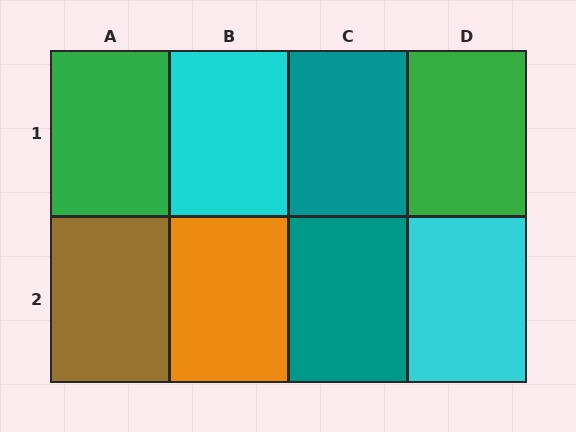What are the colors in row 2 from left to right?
Brown, orange, teal, cyan.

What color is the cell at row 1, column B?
Cyan.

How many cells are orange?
1 cell is orange.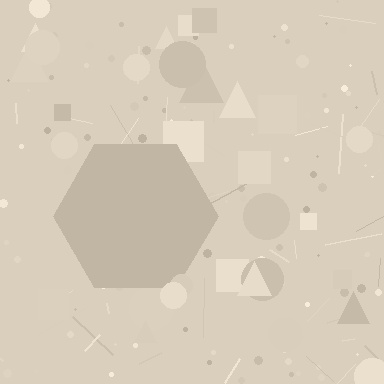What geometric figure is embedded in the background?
A hexagon is embedded in the background.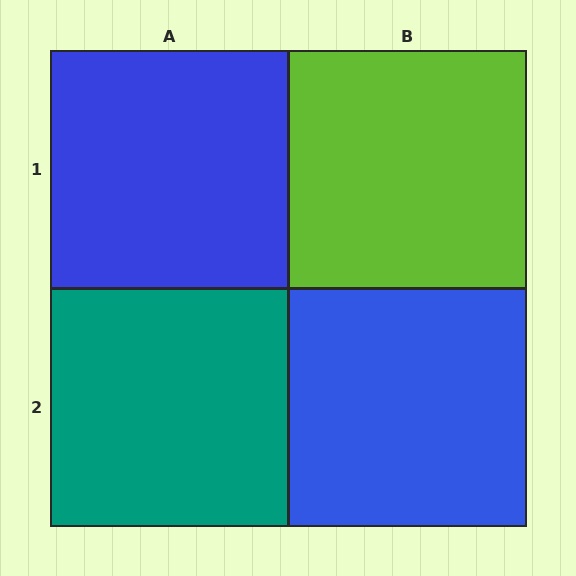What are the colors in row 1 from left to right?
Blue, lime.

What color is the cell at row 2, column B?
Blue.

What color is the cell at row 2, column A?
Teal.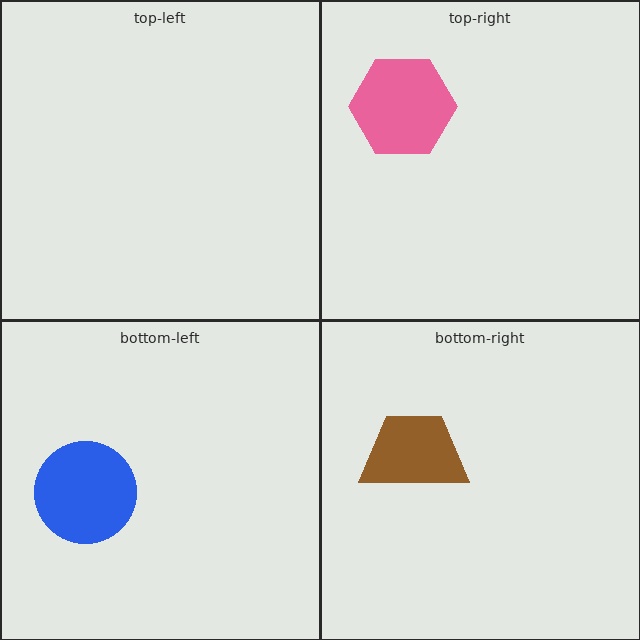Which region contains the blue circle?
The bottom-left region.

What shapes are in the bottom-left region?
The blue circle.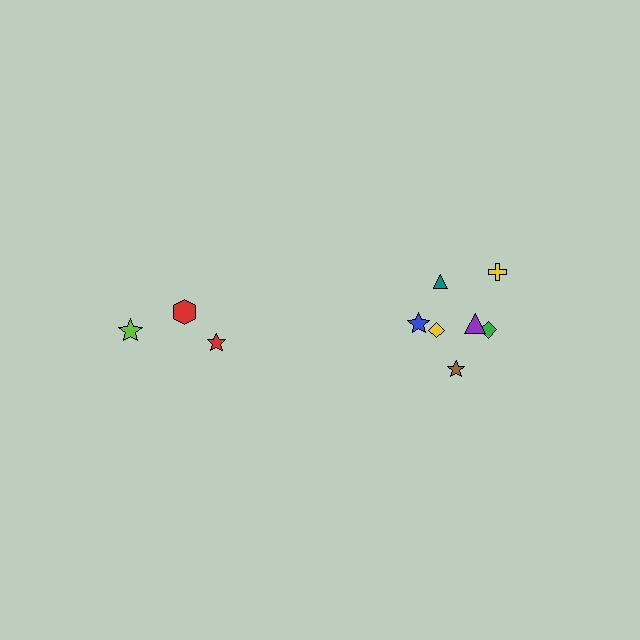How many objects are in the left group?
There are 3 objects.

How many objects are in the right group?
There are 7 objects.